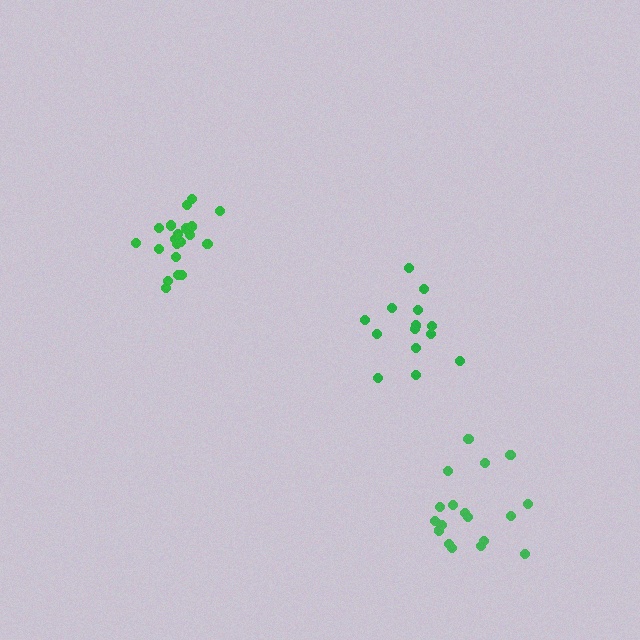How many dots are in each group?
Group 1: 14 dots, Group 2: 20 dots, Group 3: 18 dots (52 total).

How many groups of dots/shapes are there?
There are 3 groups.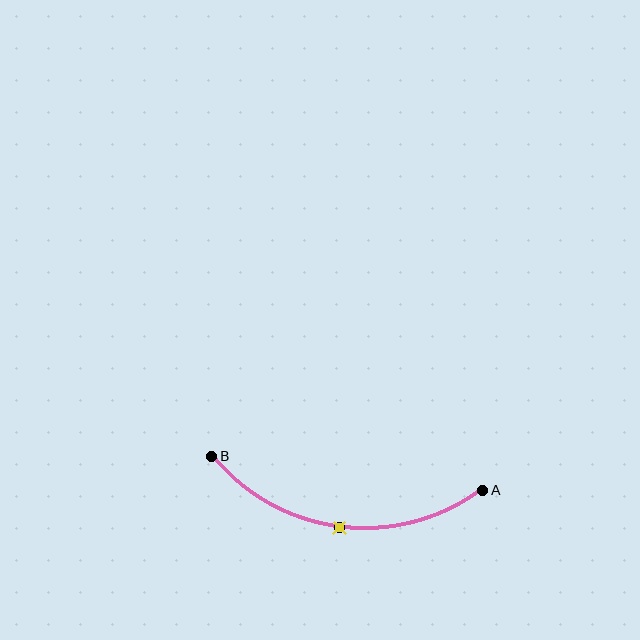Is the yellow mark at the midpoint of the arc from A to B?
Yes. The yellow mark lies on the arc at equal arc-length from both A and B — it is the arc midpoint.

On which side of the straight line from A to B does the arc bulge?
The arc bulges below the straight line connecting A and B.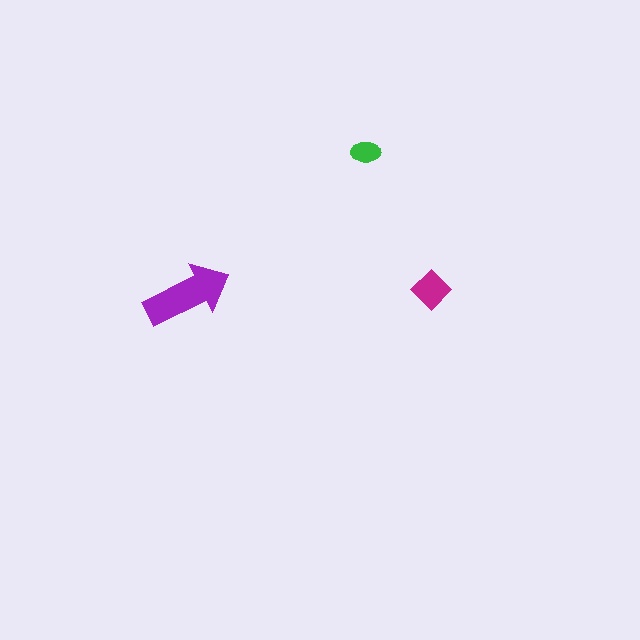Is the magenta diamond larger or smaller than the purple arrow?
Smaller.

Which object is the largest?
The purple arrow.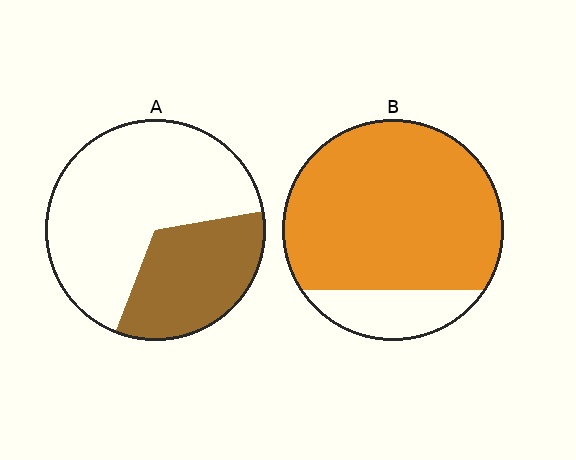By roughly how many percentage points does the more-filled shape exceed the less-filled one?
By roughly 50 percentage points (B over A).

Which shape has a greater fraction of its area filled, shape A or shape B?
Shape B.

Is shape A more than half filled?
No.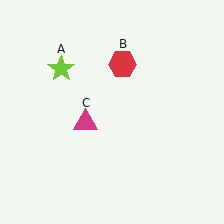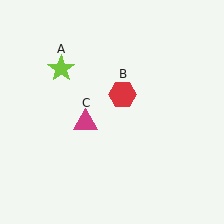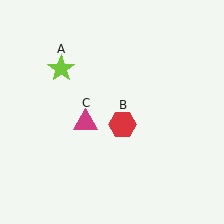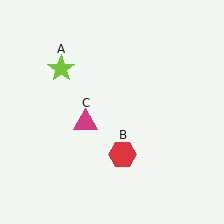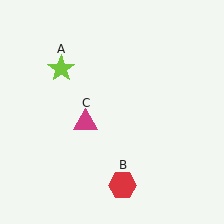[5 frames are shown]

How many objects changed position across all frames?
1 object changed position: red hexagon (object B).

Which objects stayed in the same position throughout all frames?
Lime star (object A) and magenta triangle (object C) remained stationary.